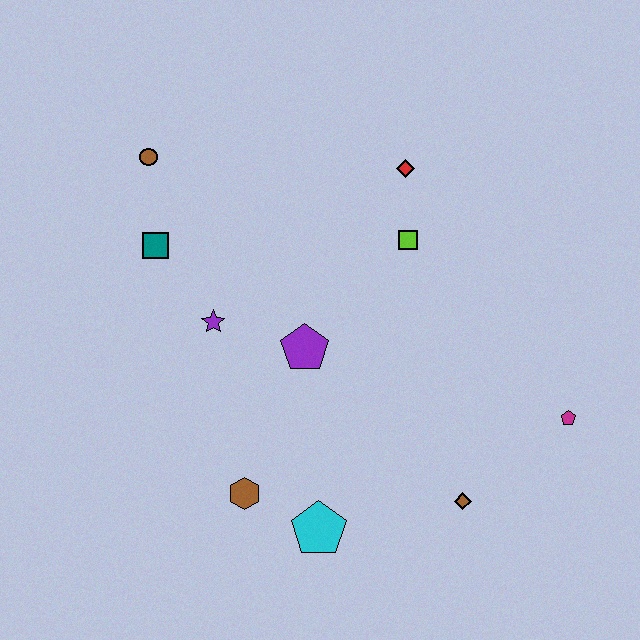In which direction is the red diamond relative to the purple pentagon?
The red diamond is above the purple pentagon.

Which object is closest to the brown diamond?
The magenta pentagon is closest to the brown diamond.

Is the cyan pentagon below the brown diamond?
Yes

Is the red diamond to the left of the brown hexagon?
No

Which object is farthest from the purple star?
The magenta pentagon is farthest from the purple star.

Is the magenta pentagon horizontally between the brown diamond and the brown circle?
No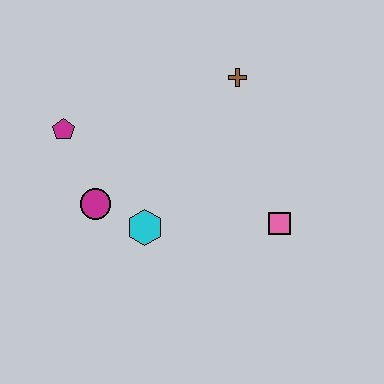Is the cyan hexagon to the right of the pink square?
No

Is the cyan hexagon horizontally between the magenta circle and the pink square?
Yes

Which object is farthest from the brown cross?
The magenta circle is farthest from the brown cross.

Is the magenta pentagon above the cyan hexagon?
Yes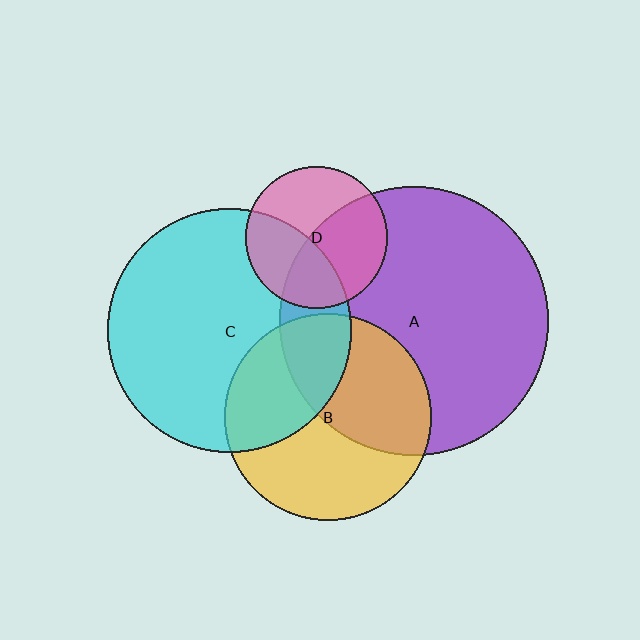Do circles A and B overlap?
Yes.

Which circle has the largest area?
Circle A (purple).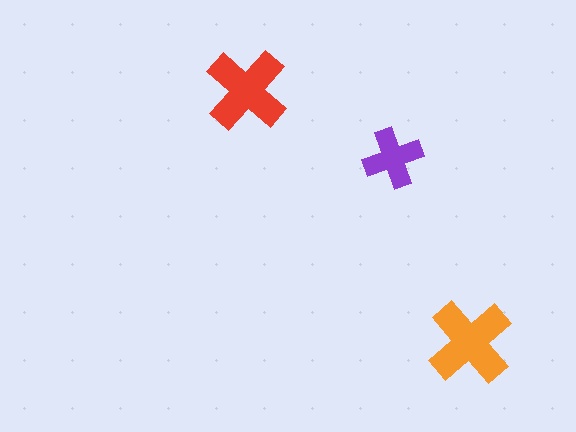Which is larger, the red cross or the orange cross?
The orange one.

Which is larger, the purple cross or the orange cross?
The orange one.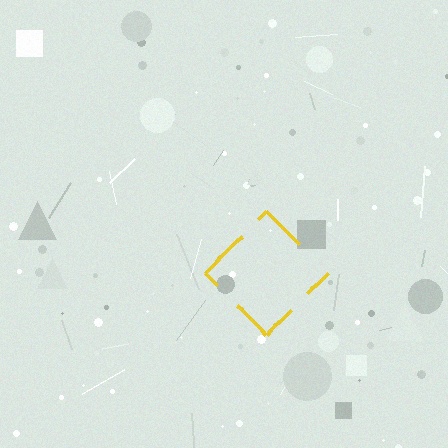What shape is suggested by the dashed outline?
The dashed outline suggests a diamond.